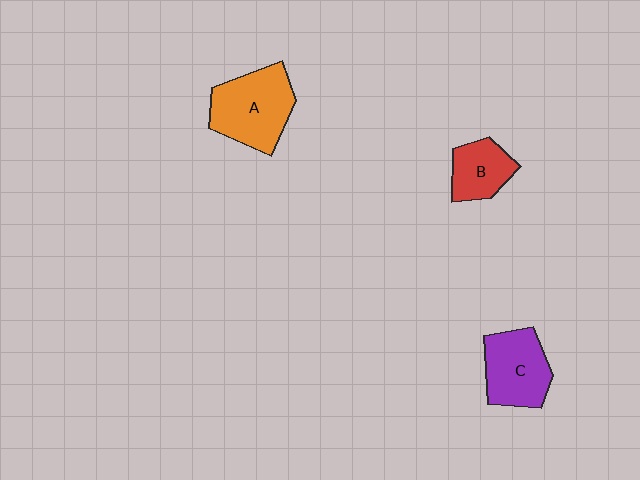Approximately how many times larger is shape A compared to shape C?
Approximately 1.2 times.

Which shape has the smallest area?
Shape B (red).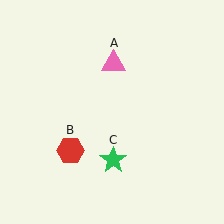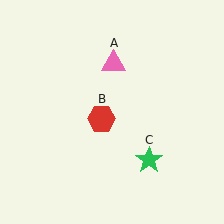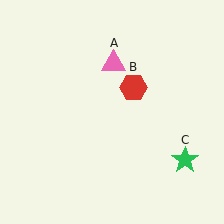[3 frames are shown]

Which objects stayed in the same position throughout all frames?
Pink triangle (object A) remained stationary.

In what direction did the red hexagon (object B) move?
The red hexagon (object B) moved up and to the right.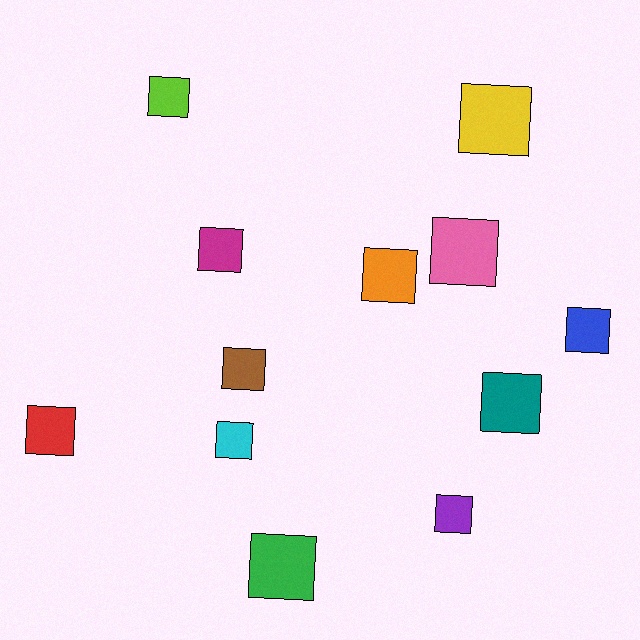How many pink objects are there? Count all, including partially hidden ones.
There is 1 pink object.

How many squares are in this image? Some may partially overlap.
There are 12 squares.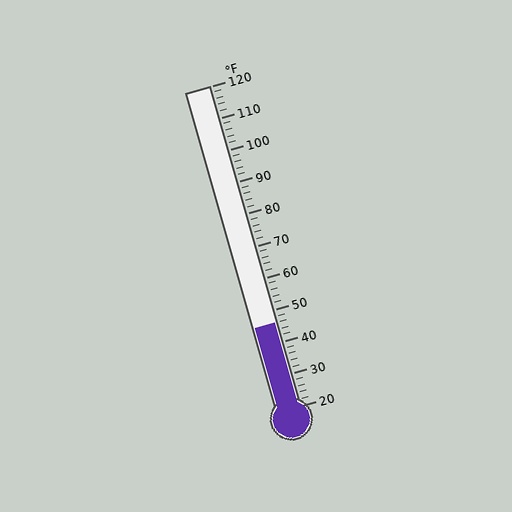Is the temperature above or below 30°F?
The temperature is above 30°F.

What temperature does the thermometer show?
The thermometer shows approximately 46°F.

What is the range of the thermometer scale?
The thermometer scale ranges from 20°F to 120°F.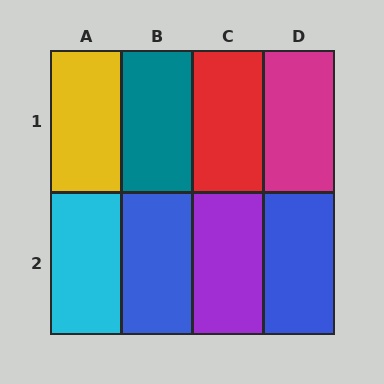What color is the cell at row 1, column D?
Magenta.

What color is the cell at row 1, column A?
Yellow.